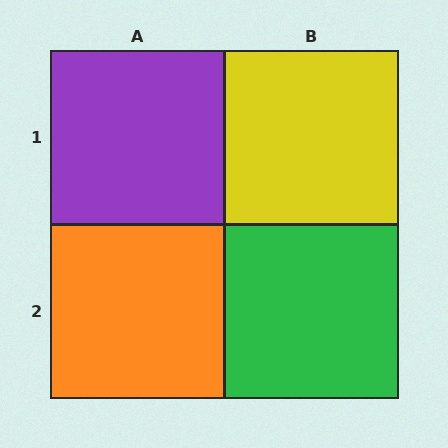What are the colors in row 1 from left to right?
Purple, yellow.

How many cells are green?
1 cell is green.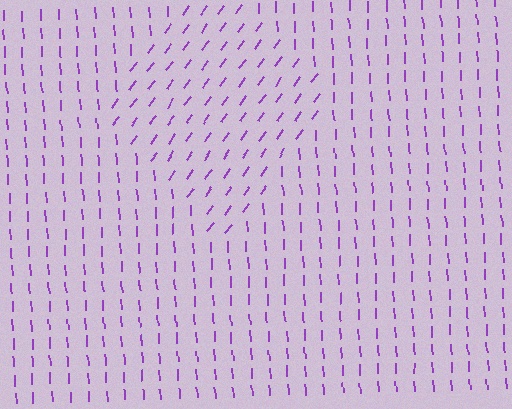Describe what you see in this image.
The image is filled with small purple line segments. A diamond region in the image has lines oriented differently from the surrounding lines, creating a visible texture boundary.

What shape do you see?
I see a diamond.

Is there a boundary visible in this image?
Yes, there is a texture boundary formed by a change in line orientation.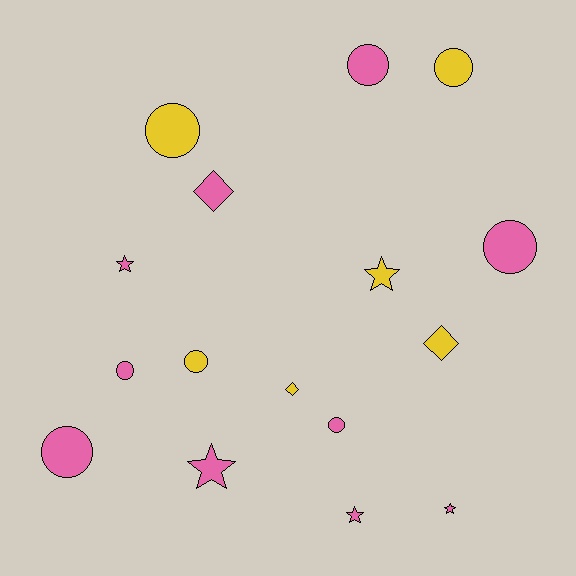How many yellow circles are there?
There are 3 yellow circles.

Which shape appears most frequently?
Circle, with 8 objects.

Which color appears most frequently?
Pink, with 10 objects.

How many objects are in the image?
There are 16 objects.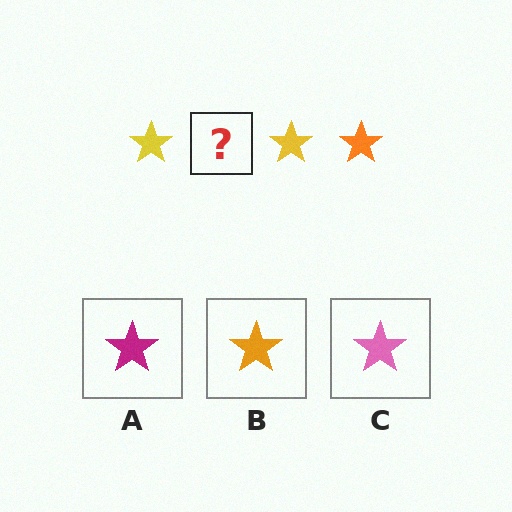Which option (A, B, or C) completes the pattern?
B.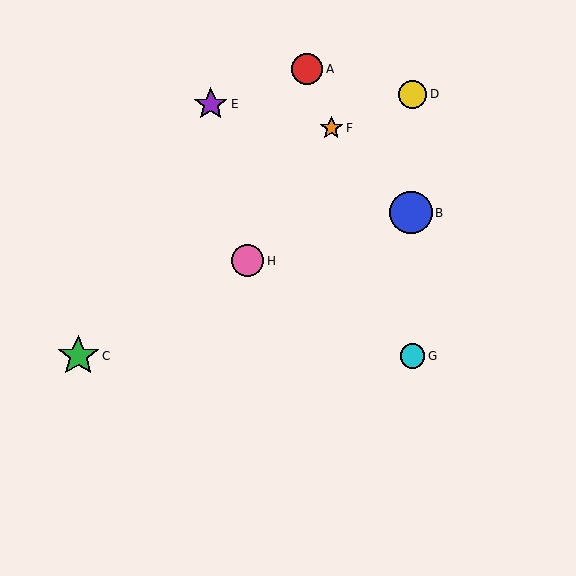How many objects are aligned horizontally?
2 objects (C, G) are aligned horizontally.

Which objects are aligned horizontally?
Objects C, G are aligned horizontally.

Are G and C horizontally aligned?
Yes, both are at y≈356.